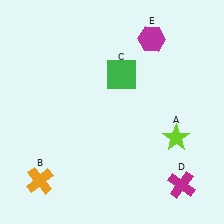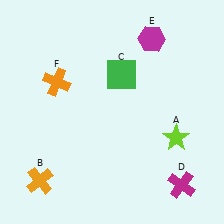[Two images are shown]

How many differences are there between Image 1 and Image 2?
There is 1 difference between the two images.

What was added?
An orange cross (F) was added in Image 2.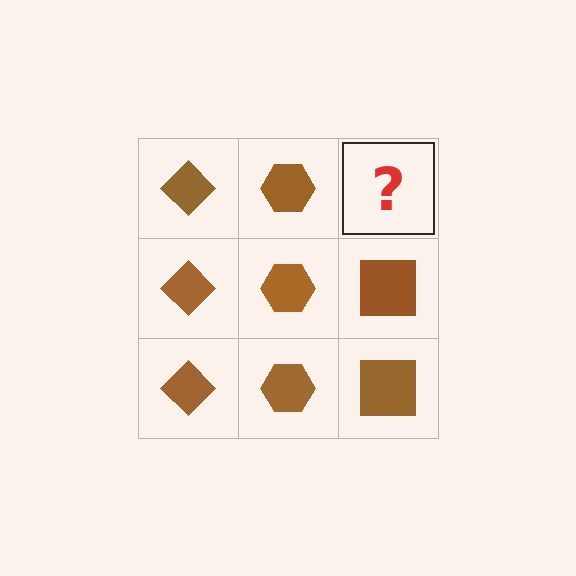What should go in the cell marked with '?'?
The missing cell should contain a brown square.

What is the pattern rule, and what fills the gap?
The rule is that each column has a consistent shape. The gap should be filled with a brown square.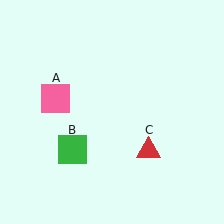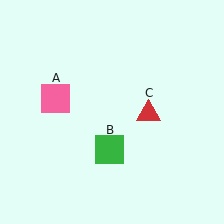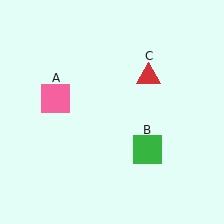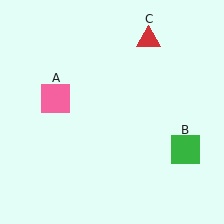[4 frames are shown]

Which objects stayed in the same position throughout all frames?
Pink square (object A) remained stationary.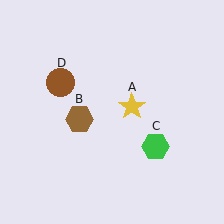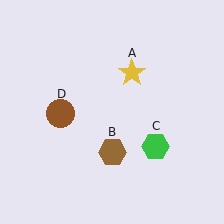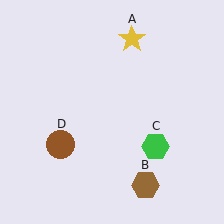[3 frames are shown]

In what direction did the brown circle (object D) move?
The brown circle (object D) moved down.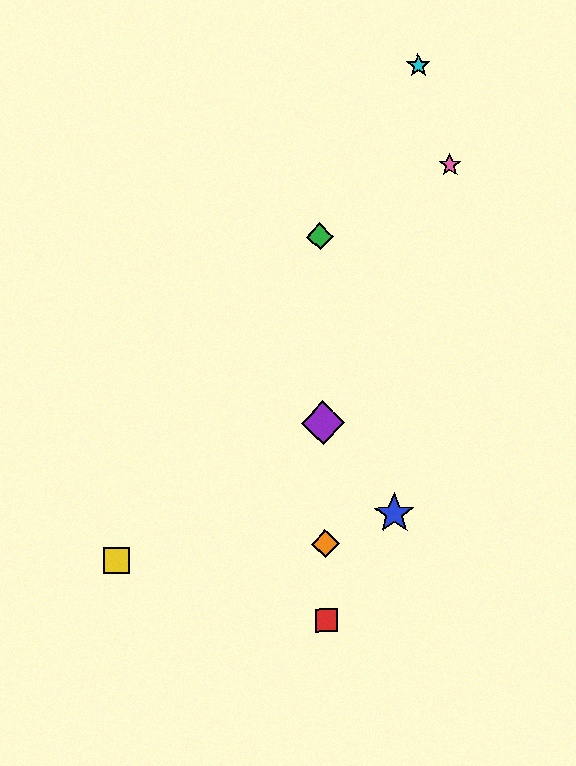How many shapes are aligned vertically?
4 shapes (the red square, the green diamond, the purple diamond, the orange diamond) are aligned vertically.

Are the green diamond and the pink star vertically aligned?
No, the green diamond is at x≈320 and the pink star is at x≈450.